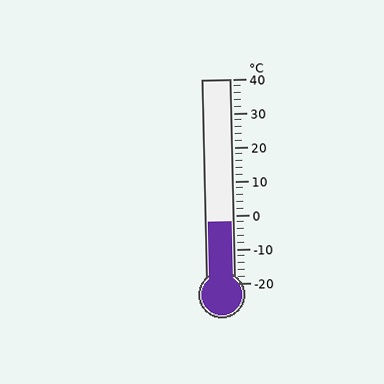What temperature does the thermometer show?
The thermometer shows approximately -2°C.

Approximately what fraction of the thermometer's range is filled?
The thermometer is filled to approximately 30% of its range.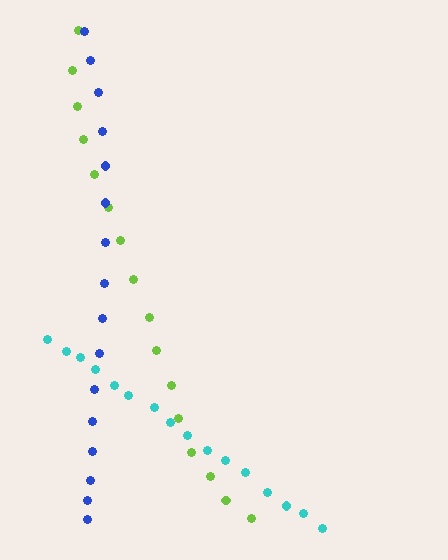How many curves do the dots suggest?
There are 3 distinct paths.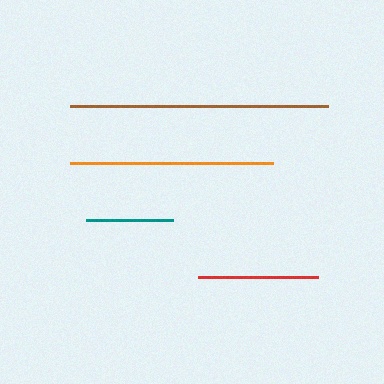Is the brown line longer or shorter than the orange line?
The brown line is longer than the orange line.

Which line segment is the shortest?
The teal line is the shortest at approximately 87 pixels.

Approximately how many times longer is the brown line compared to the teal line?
The brown line is approximately 3.0 times the length of the teal line.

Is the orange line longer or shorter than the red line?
The orange line is longer than the red line.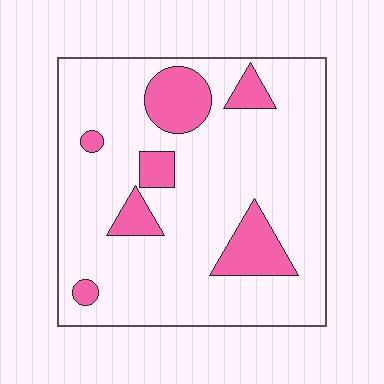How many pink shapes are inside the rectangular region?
7.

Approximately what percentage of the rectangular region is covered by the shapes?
Approximately 15%.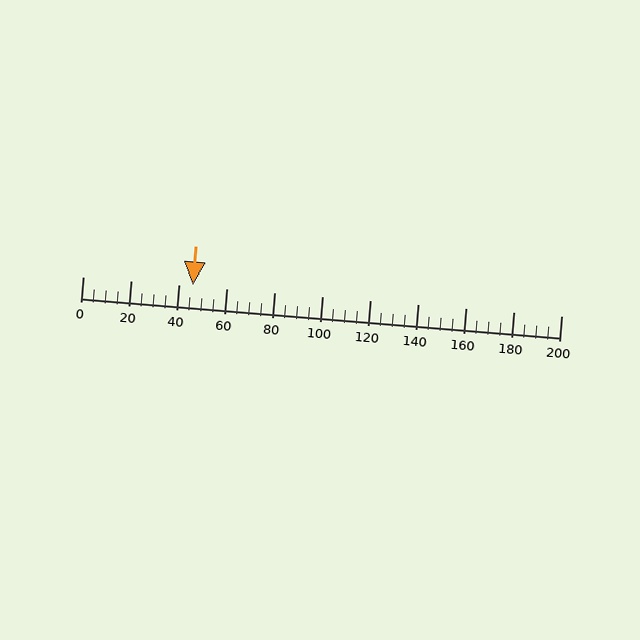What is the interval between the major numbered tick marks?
The major tick marks are spaced 20 units apart.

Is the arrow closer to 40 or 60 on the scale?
The arrow is closer to 40.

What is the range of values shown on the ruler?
The ruler shows values from 0 to 200.